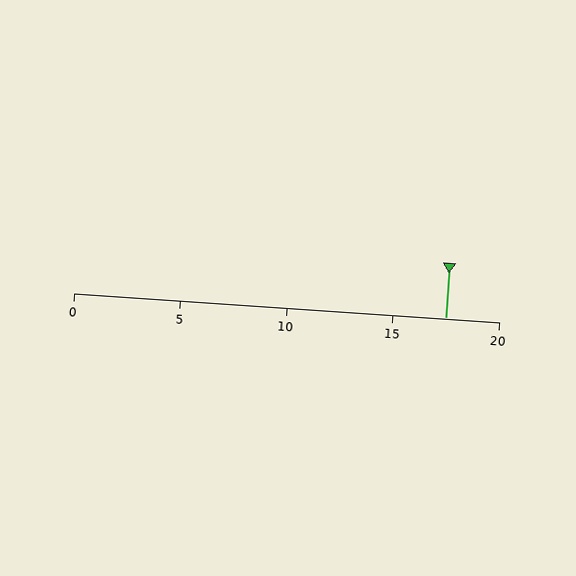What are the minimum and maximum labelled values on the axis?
The axis runs from 0 to 20.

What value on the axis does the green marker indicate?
The marker indicates approximately 17.5.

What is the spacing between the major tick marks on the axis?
The major ticks are spaced 5 apart.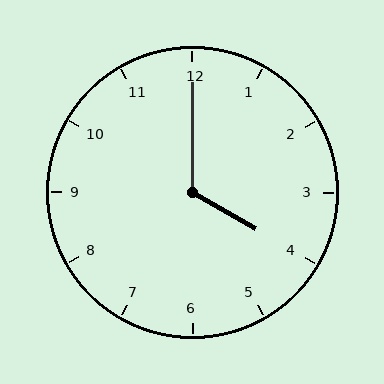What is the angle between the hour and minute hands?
Approximately 120 degrees.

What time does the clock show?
4:00.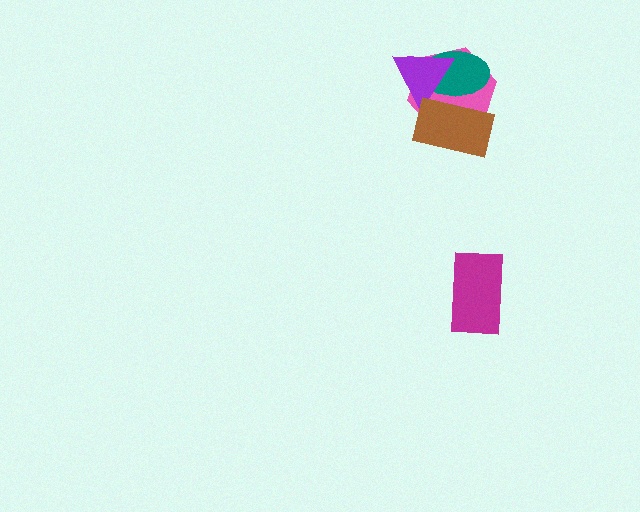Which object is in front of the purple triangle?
The brown rectangle is in front of the purple triangle.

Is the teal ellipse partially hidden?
Yes, it is partially covered by another shape.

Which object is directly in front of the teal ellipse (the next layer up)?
The purple triangle is directly in front of the teal ellipse.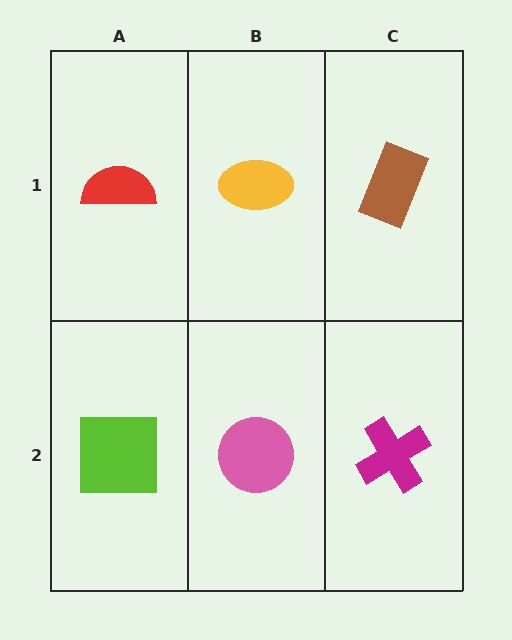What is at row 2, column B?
A pink circle.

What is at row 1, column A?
A red semicircle.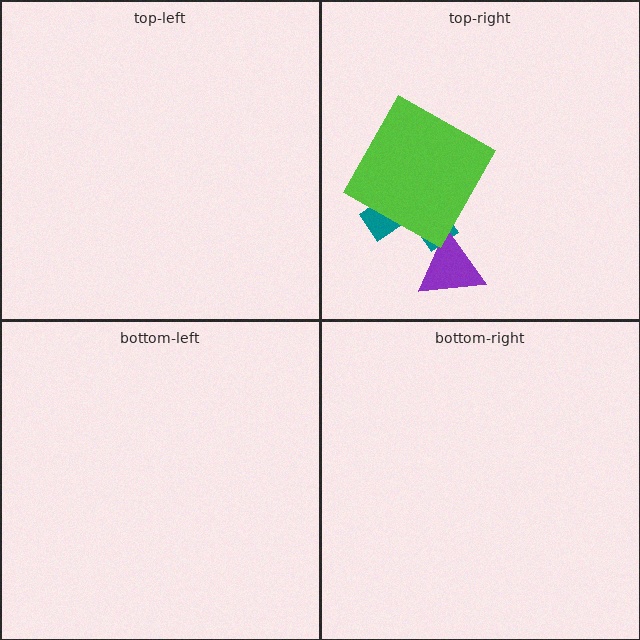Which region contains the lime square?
The top-right region.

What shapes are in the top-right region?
The teal cross, the purple triangle, the lime square.